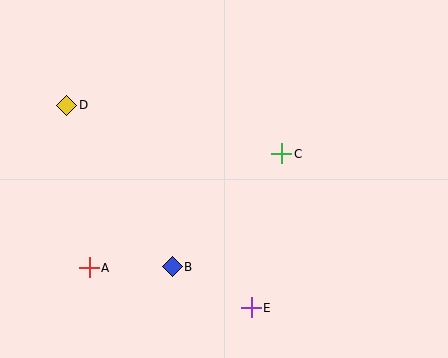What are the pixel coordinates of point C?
Point C is at (282, 154).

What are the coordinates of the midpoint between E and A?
The midpoint between E and A is at (170, 288).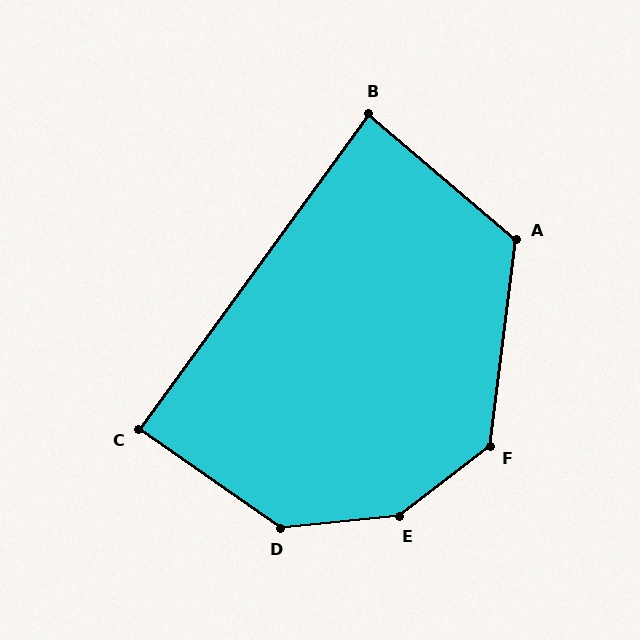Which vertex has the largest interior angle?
E, at approximately 148 degrees.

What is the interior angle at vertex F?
Approximately 135 degrees (obtuse).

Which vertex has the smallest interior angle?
B, at approximately 86 degrees.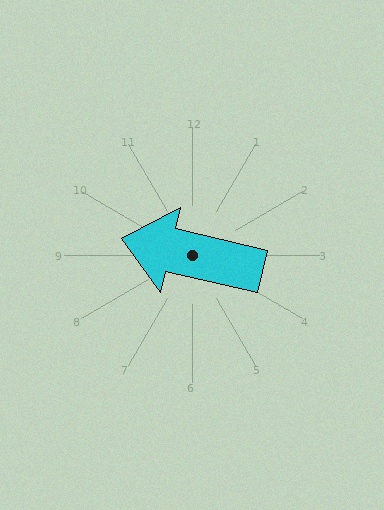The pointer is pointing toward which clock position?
Roughly 9 o'clock.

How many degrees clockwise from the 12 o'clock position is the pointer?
Approximately 283 degrees.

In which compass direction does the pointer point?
West.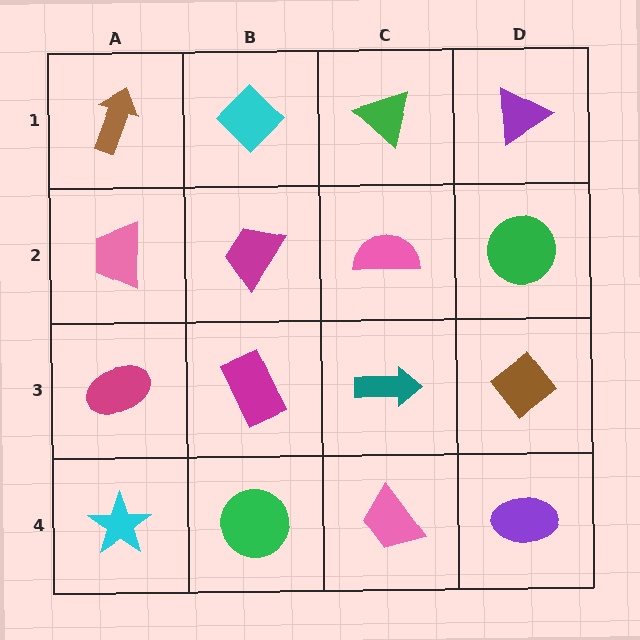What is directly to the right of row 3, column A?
A magenta rectangle.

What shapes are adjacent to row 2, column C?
A green triangle (row 1, column C), a teal arrow (row 3, column C), a magenta trapezoid (row 2, column B), a green circle (row 2, column D).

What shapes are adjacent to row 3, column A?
A pink trapezoid (row 2, column A), a cyan star (row 4, column A), a magenta rectangle (row 3, column B).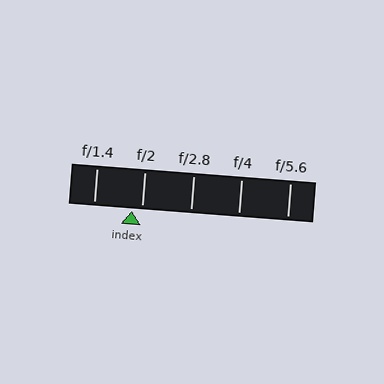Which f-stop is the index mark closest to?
The index mark is closest to f/2.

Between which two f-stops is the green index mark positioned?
The index mark is between f/1.4 and f/2.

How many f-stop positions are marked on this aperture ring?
There are 5 f-stop positions marked.